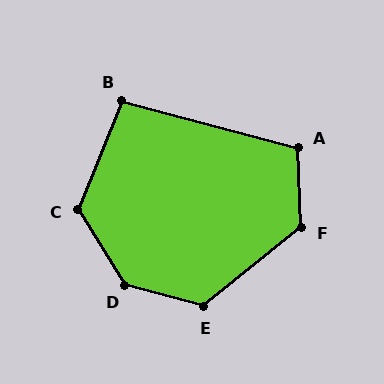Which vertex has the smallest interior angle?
B, at approximately 97 degrees.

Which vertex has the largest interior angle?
D, at approximately 137 degrees.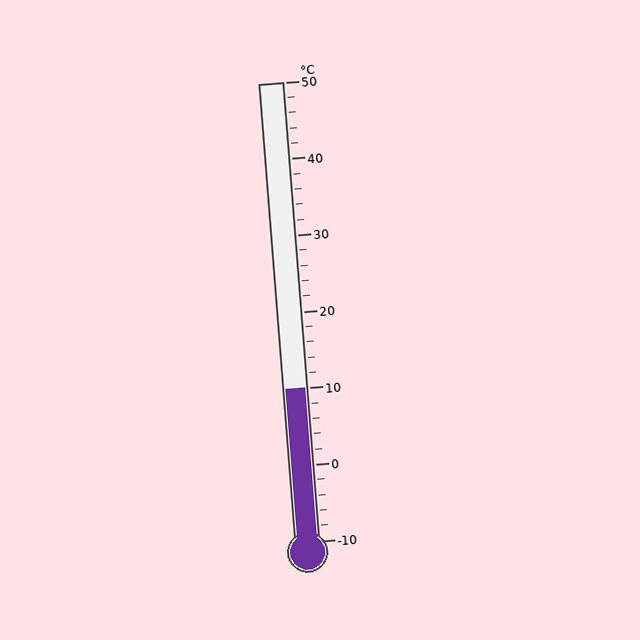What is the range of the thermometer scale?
The thermometer scale ranges from -10°C to 50°C.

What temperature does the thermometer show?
The thermometer shows approximately 10°C.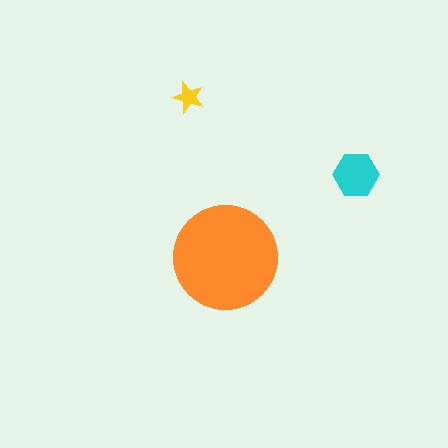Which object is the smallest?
The yellow star.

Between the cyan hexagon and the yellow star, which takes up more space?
The cyan hexagon.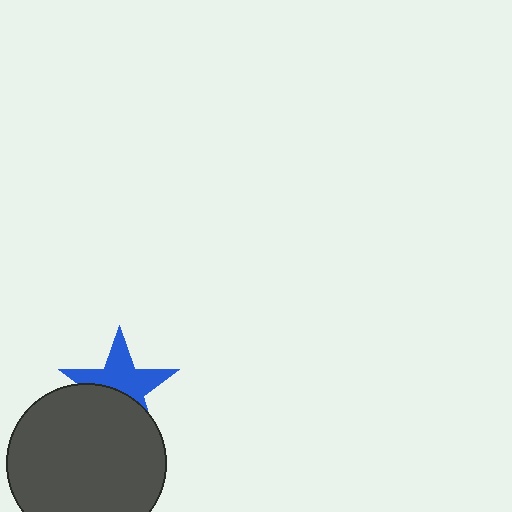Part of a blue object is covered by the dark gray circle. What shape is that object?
It is a star.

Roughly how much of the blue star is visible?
About half of it is visible (roughly 56%).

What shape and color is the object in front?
The object in front is a dark gray circle.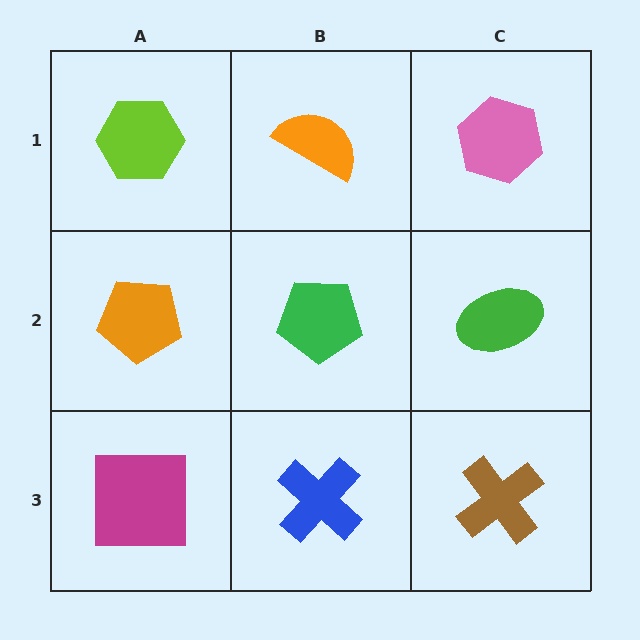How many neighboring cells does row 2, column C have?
3.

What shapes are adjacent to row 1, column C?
A green ellipse (row 2, column C), an orange semicircle (row 1, column B).